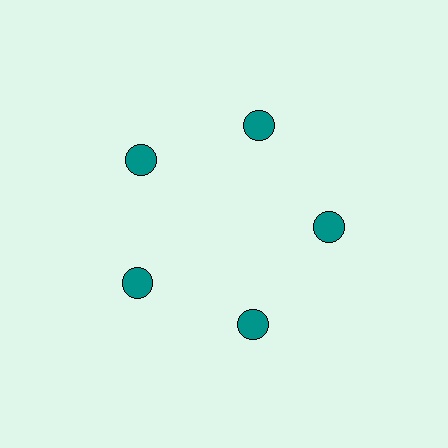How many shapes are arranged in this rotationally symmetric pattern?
There are 5 shapes, arranged in 5 groups of 1.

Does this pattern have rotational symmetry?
Yes, this pattern has 5-fold rotational symmetry. It looks the same after rotating 72 degrees around the center.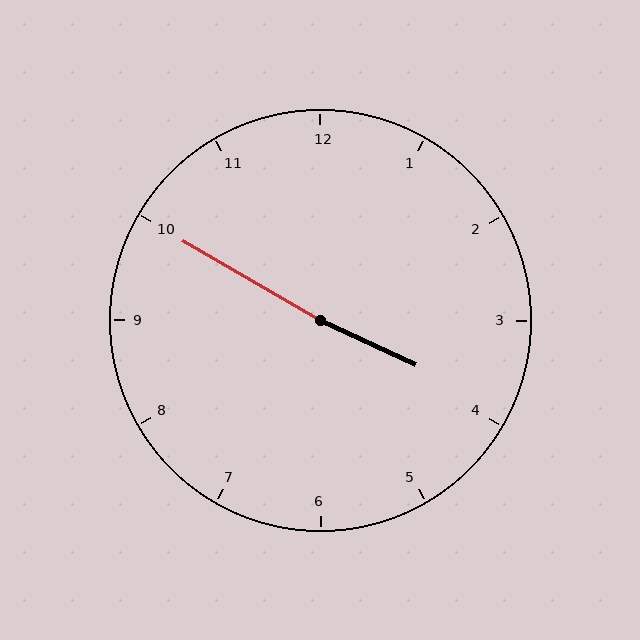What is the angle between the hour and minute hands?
Approximately 175 degrees.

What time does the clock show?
3:50.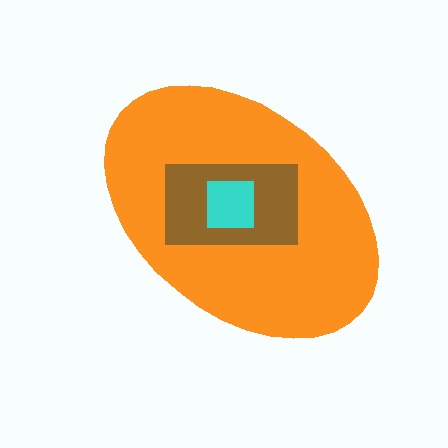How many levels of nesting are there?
3.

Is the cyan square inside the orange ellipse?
Yes.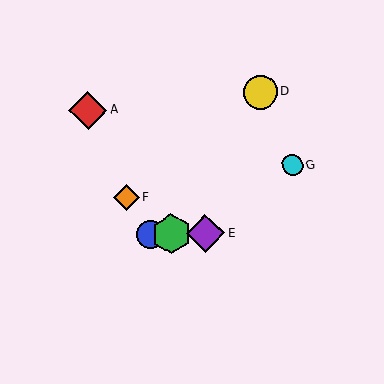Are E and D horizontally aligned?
No, E is at y≈233 and D is at y≈92.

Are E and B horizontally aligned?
Yes, both are at y≈233.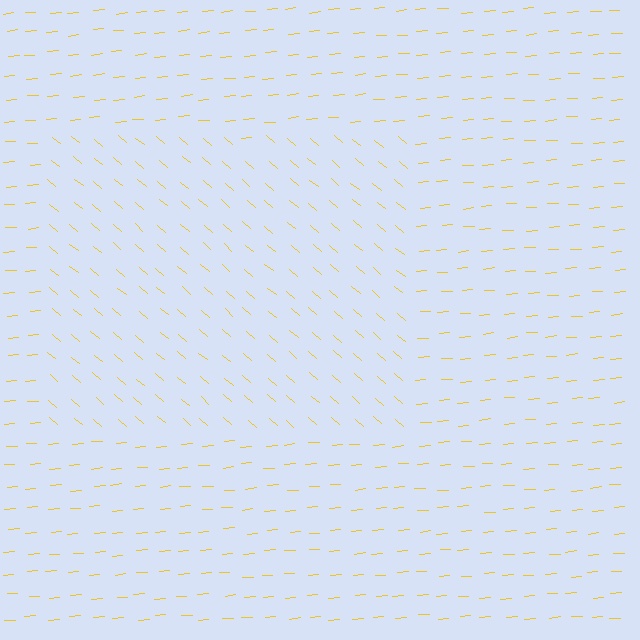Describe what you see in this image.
The image is filled with small yellow line segments. A rectangle region in the image has lines oriented differently from the surrounding lines, creating a visible texture boundary.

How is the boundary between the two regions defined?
The boundary is defined purely by a change in line orientation (approximately 45 degrees difference). All lines are the same color and thickness.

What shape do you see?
I see a rectangle.